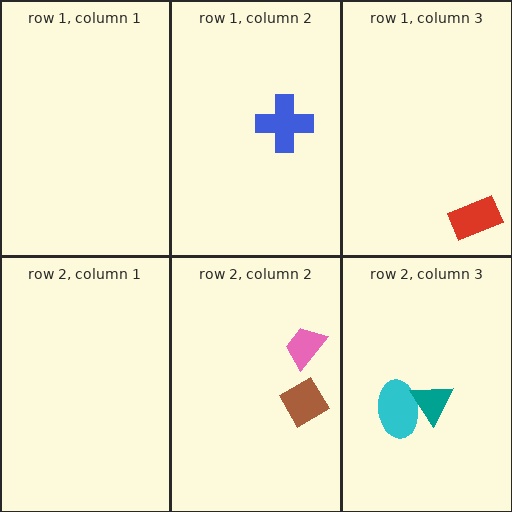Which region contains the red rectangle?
The row 1, column 3 region.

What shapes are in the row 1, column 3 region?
The red rectangle.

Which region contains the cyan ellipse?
The row 2, column 3 region.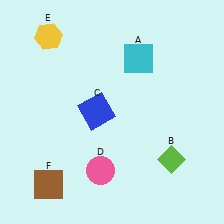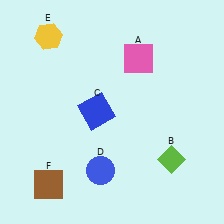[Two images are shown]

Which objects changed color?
A changed from cyan to pink. D changed from pink to blue.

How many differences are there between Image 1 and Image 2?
There are 2 differences between the two images.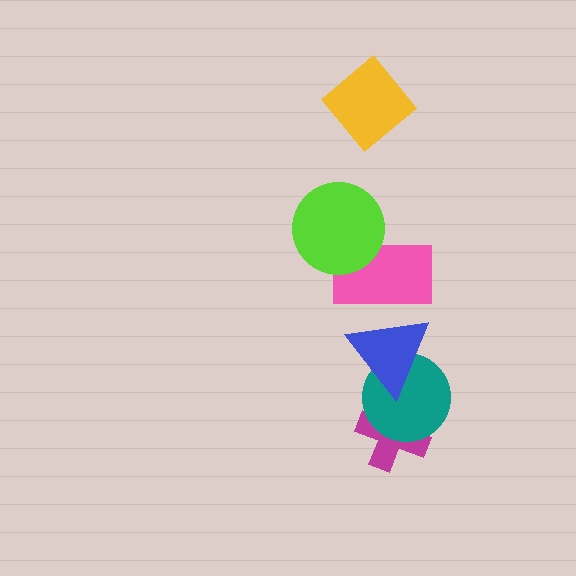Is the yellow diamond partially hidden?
No, no other shape covers it.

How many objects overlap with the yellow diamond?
0 objects overlap with the yellow diamond.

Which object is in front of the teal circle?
The blue triangle is in front of the teal circle.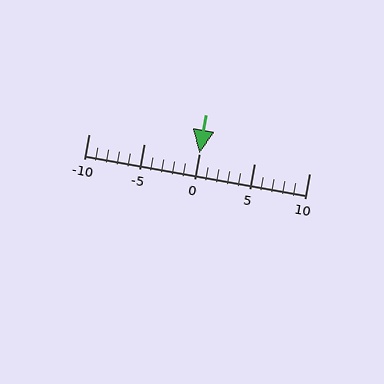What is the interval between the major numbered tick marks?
The major tick marks are spaced 5 units apart.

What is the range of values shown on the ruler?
The ruler shows values from -10 to 10.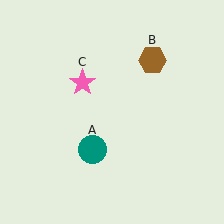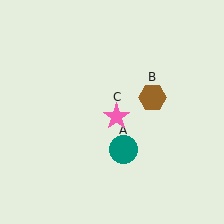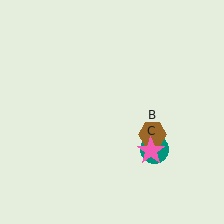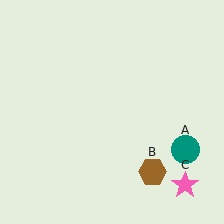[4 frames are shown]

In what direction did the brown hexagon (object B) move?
The brown hexagon (object B) moved down.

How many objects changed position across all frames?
3 objects changed position: teal circle (object A), brown hexagon (object B), pink star (object C).